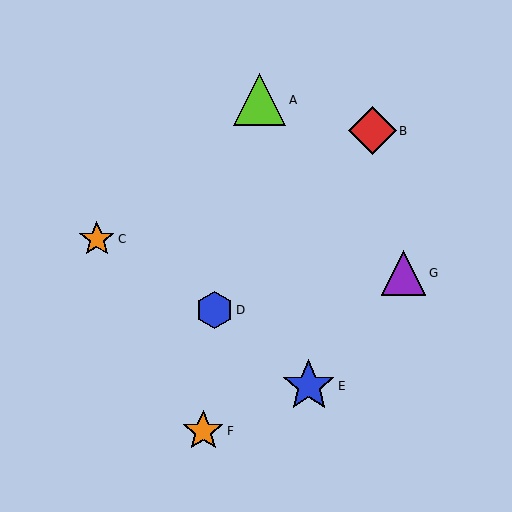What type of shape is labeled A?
Shape A is a lime triangle.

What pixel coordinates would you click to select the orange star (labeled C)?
Click at (97, 239) to select the orange star C.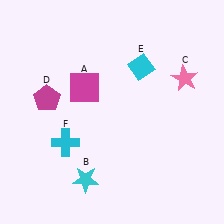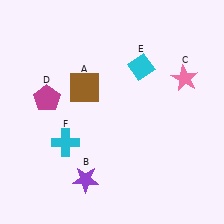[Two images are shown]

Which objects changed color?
A changed from magenta to brown. B changed from cyan to purple.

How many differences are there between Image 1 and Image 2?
There are 2 differences between the two images.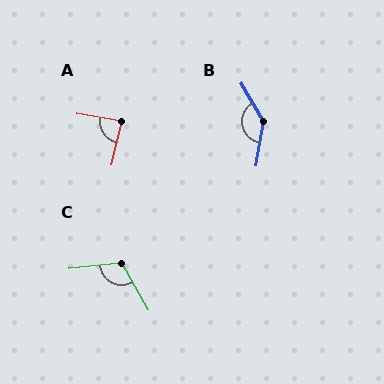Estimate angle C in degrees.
Approximately 114 degrees.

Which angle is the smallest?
A, at approximately 86 degrees.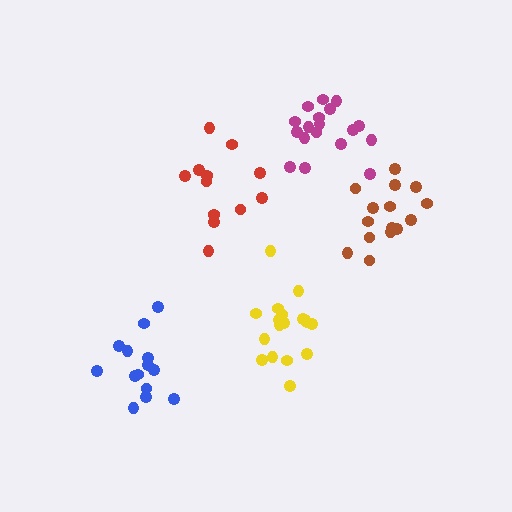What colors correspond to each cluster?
The clusters are colored: brown, yellow, magenta, red, blue.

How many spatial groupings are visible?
There are 5 spatial groupings.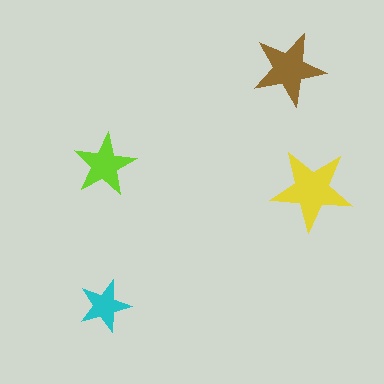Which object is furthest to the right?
The yellow star is rightmost.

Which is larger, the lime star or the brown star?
The brown one.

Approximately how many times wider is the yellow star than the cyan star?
About 1.5 times wider.